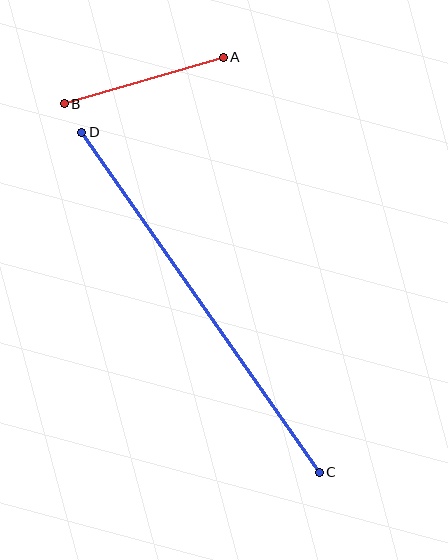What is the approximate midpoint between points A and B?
The midpoint is at approximately (144, 81) pixels.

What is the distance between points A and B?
The distance is approximately 165 pixels.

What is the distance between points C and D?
The distance is approximately 415 pixels.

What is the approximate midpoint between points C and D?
The midpoint is at approximately (201, 302) pixels.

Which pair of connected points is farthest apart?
Points C and D are farthest apart.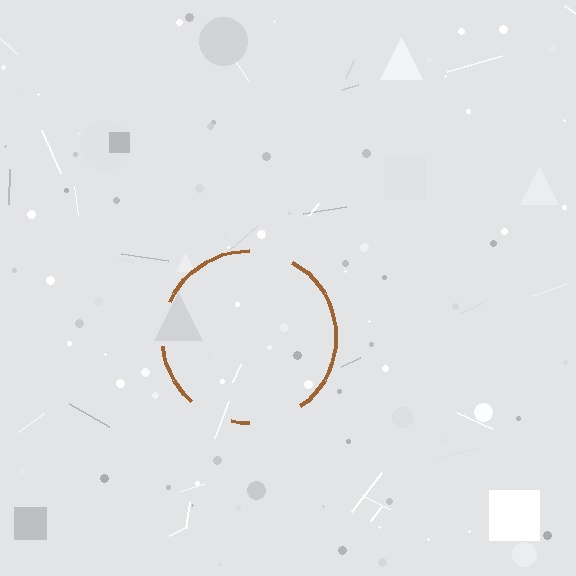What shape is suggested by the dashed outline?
The dashed outline suggests a circle.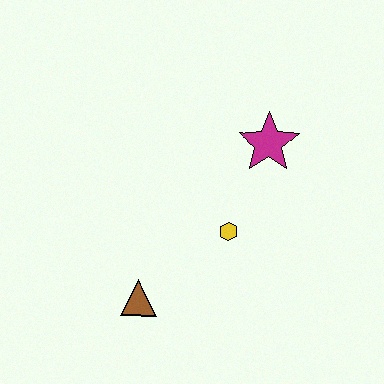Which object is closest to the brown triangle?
The yellow hexagon is closest to the brown triangle.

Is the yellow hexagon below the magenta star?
Yes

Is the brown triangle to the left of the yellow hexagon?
Yes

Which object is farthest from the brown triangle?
The magenta star is farthest from the brown triangle.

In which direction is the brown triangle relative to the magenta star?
The brown triangle is below the magenta star.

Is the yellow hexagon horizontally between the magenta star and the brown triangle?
Yes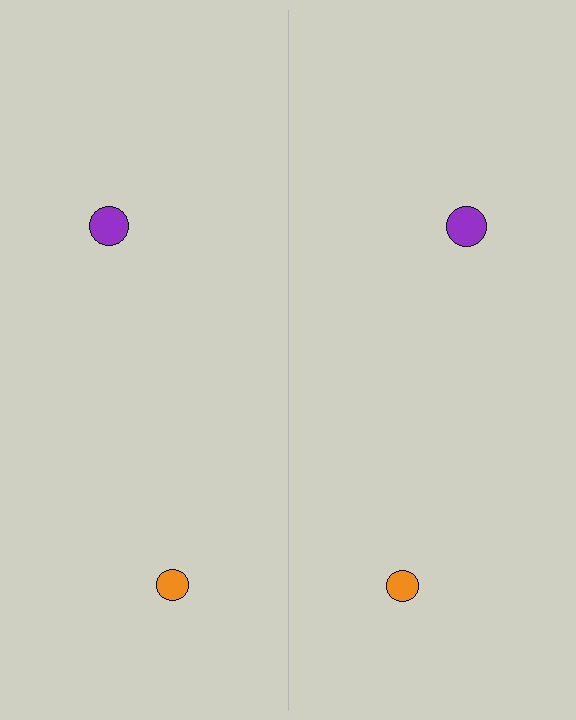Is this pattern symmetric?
Yes, this pattern has bilateral (reflection) symmetry.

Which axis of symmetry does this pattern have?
The pattern has a vertical axis of symmetry running through the center of the image.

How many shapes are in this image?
There are 4 shapes in this image.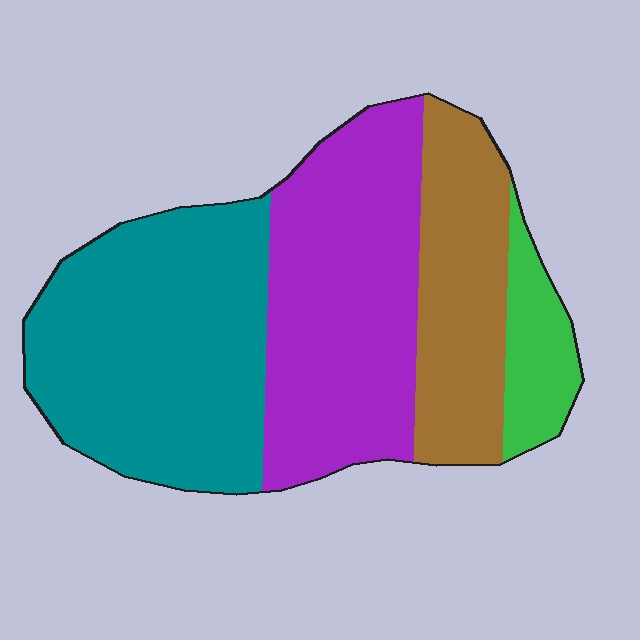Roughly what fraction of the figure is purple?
Purple covers around 35% of the figure.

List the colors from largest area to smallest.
From largest to smallest: teal, purple, brown, green.